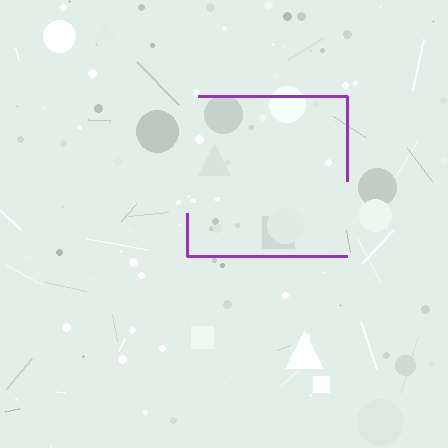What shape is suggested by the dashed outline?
The dashed outline suggests a square.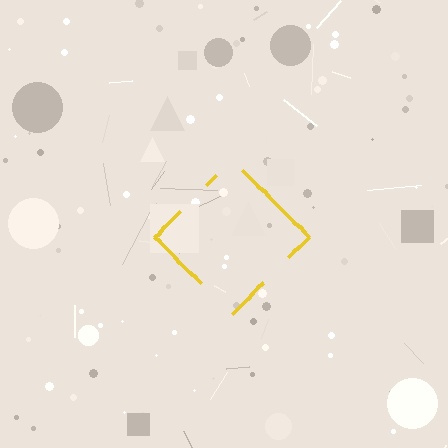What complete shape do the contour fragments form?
The contour fragments form a diamond.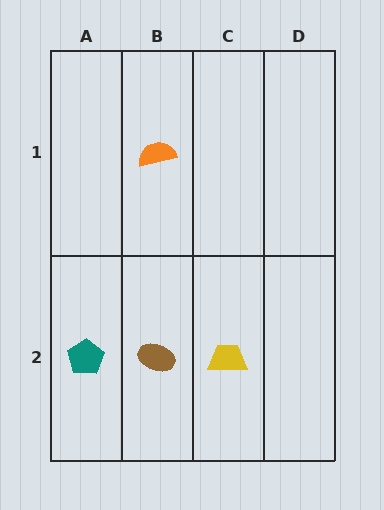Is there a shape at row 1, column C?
No, that cell is empty.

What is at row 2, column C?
A yellow trapezoid.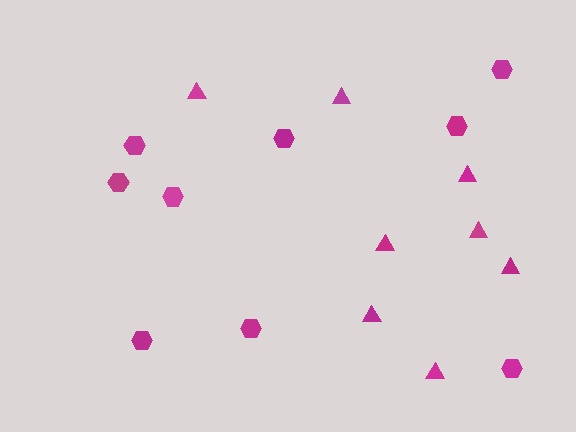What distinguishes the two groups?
There are 2 groups: one group of triangles (8) and one group of hexagons (9).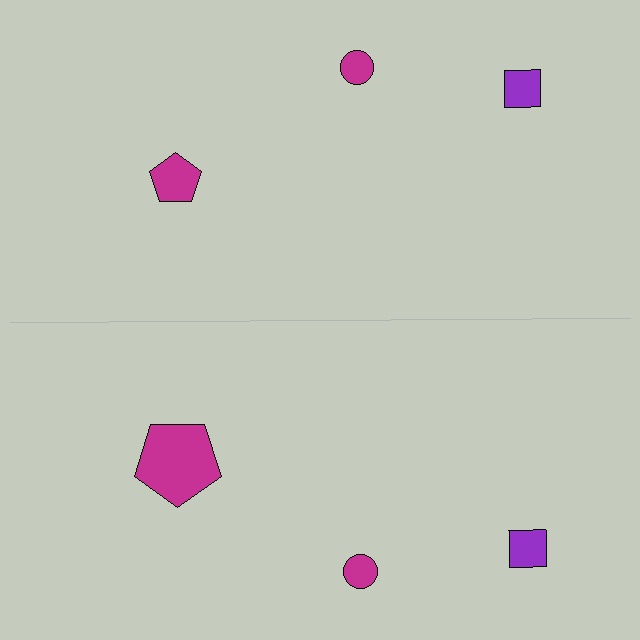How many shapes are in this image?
There are 6 shapes in this image.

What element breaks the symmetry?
The magenta pentagon on the bottom side has a different size than its mirror counterpart.